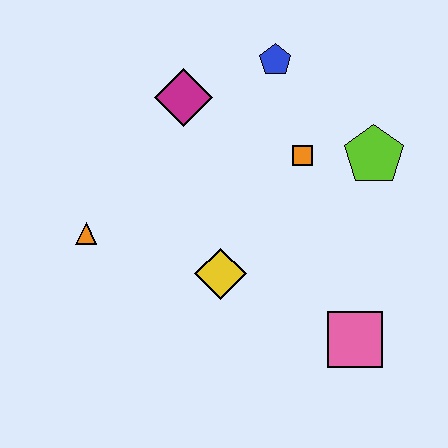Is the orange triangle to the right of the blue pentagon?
No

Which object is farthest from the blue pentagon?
The pink square is farthest from the blue pentagon.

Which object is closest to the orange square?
The lime pentagon is closest to the orange square.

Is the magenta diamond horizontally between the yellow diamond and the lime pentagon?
No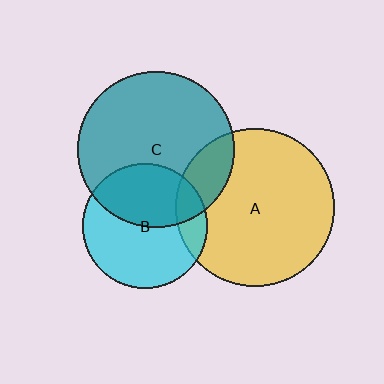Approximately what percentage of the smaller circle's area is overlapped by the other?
Approximately 40%.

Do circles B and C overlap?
Yes.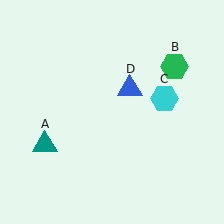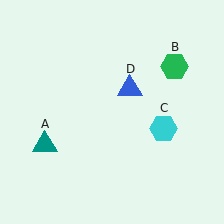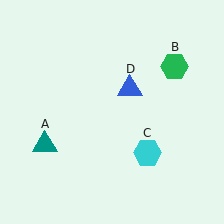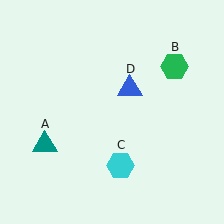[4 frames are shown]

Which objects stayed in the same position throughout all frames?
Teal triangle (object A) and green hexagon (object B) and blue triangle (object D) remained stationary.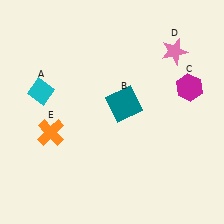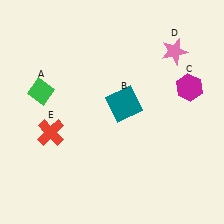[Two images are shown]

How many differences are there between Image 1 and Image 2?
There are 2 differences between the two images.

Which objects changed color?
A changed from cyan to green. E changed from orange to red.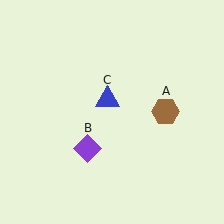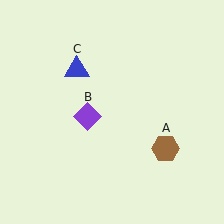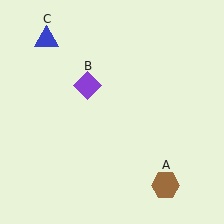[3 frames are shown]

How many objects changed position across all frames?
3 objects changed position: brown hexagon (object A), purple diamond (object B), blue triangle (object C).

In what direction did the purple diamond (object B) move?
The purple diamond (object B) moved up.